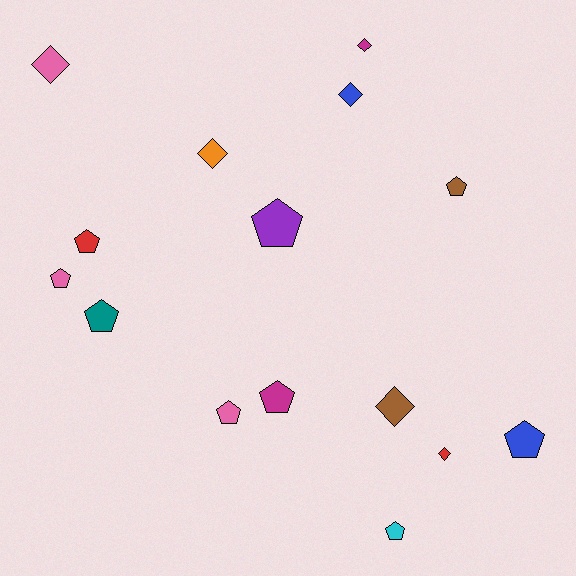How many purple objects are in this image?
There is 1 purple object.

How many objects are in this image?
There are 15 objects.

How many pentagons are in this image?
There are 9 pentagons.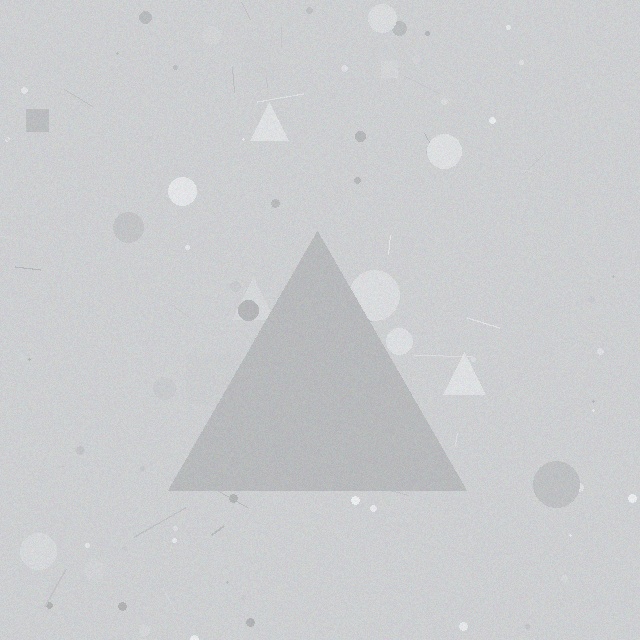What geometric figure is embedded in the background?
A triangle is embedded in the background.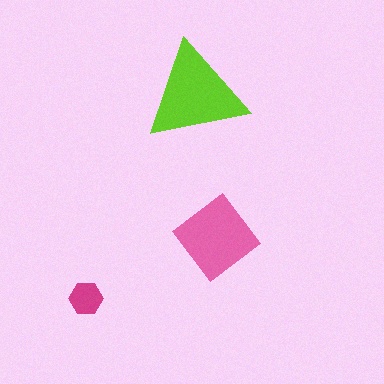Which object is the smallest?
The magenta hexagon.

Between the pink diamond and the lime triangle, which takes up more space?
The lime triangle.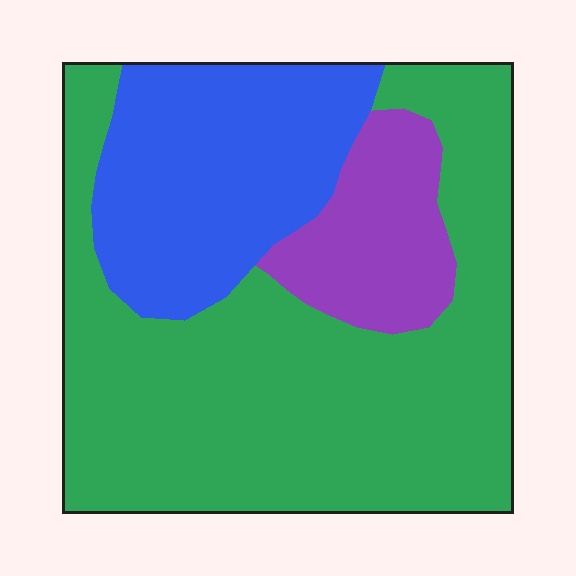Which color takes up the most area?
Green, at roughly 60%.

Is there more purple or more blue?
Blue.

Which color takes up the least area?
Purple, at roughly 15%.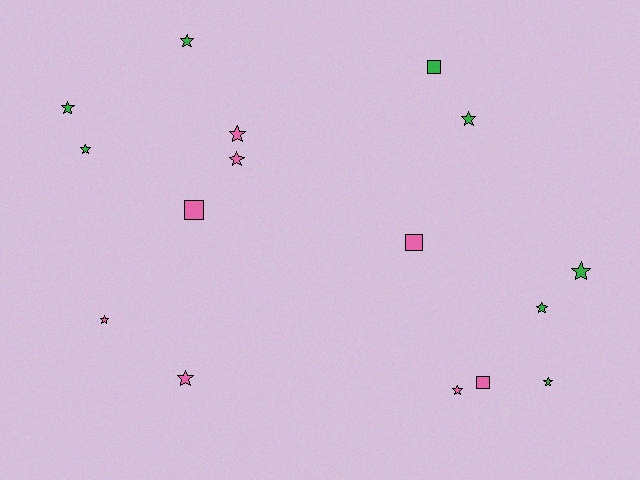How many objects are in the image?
There are 16 objects.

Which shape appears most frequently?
Star, with 12 objects.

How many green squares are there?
There is 1 green square.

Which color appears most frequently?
Pink, with 8 objects.